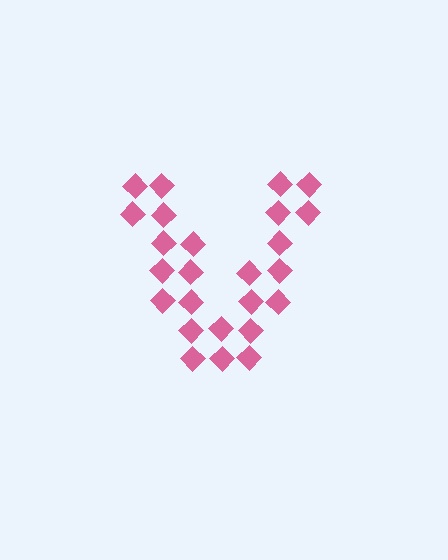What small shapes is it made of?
It is made of small diamonds.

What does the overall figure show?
The overall figure shows the letter V.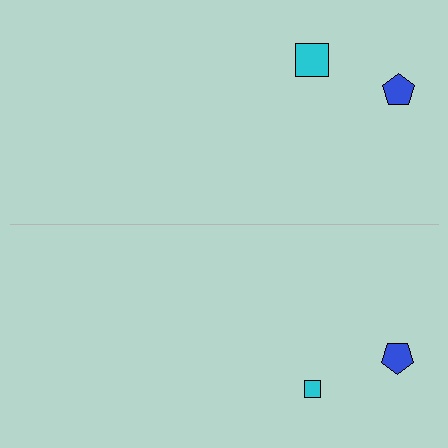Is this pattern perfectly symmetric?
No, the pattern is not perfectly symmetric. The cyan square on the bottom side has a different size than its mirror counterpart.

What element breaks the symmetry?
The cyan square on the bottom side has a different size than its mirror counterpart.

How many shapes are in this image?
There are 4 shapes in this image.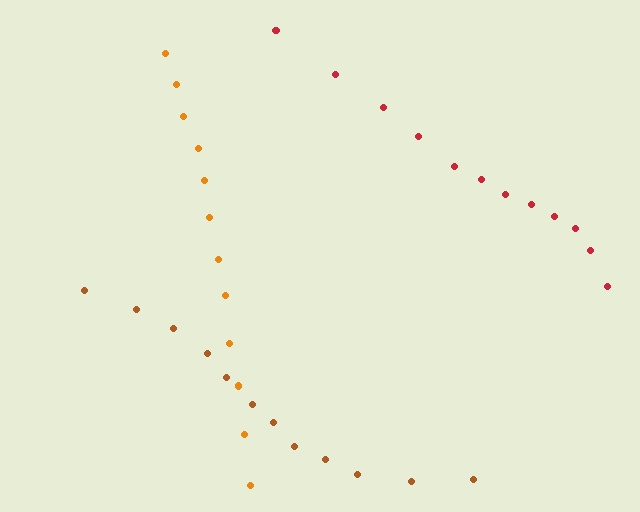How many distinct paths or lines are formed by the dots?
There are 3 distinct paths.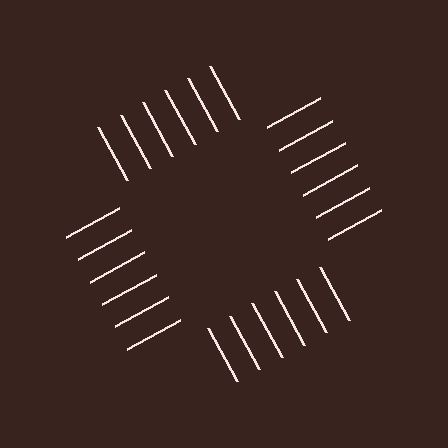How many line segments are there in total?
24 — 6 along each of the 4 edges.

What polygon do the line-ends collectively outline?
An illusory square — the line segments terminate on its edges but no continuous stroke is drawn.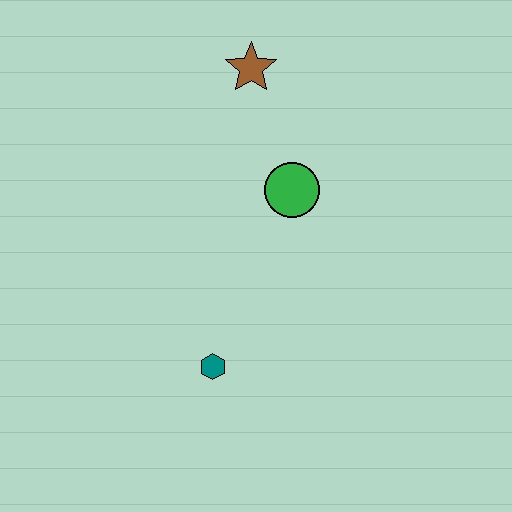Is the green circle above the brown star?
No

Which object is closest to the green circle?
The brown star is closest to the green circle.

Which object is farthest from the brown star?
The teal hexagon is farthest from the brown star.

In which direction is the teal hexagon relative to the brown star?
The teal hexagon is below the brown star.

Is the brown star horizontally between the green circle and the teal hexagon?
Yes